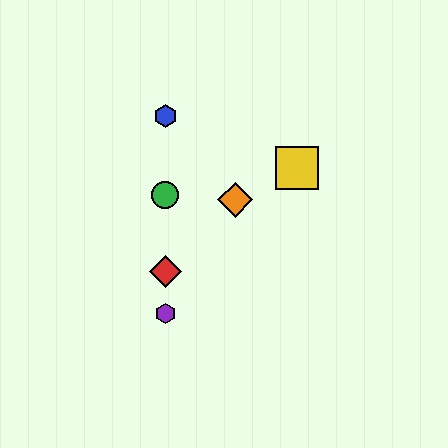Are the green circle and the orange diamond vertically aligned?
No, the green circle is at x≈165 and the orange diamond is at x≈235.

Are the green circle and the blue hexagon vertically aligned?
Yes, both are at x≈165.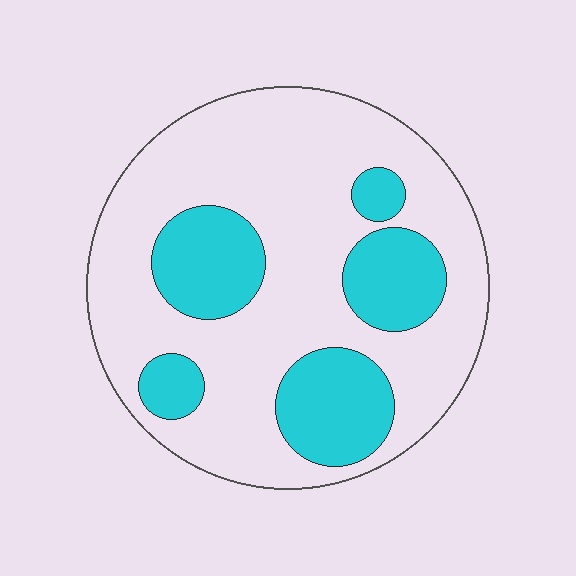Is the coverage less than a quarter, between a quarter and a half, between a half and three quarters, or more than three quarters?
Between a quarter and a half.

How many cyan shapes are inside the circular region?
5.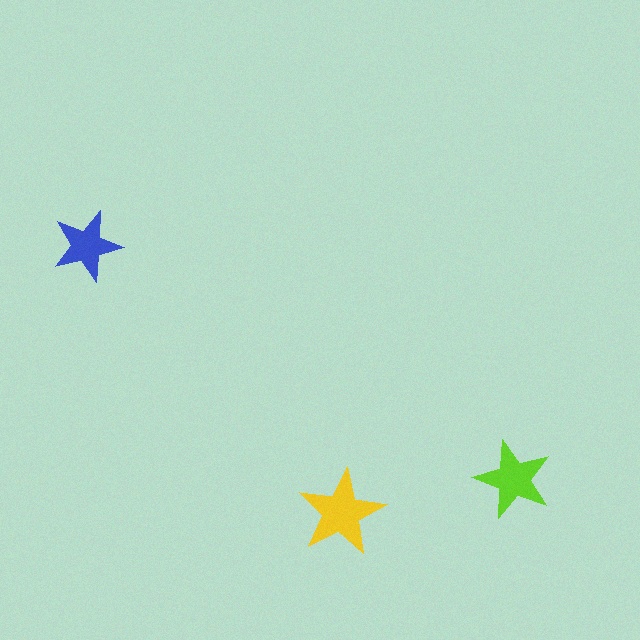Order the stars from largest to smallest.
the yellow one, the lime one, the blue one.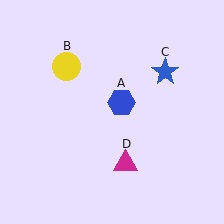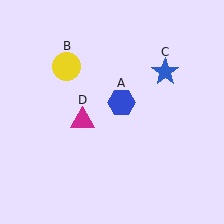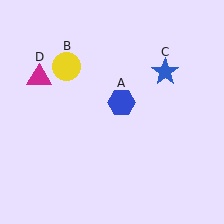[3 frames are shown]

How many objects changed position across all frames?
1 object changed position: magenta triangle (object D).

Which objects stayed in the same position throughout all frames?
Blue hexagon (object A) and yellow circle (object B) and blue star (object C) remained stationary.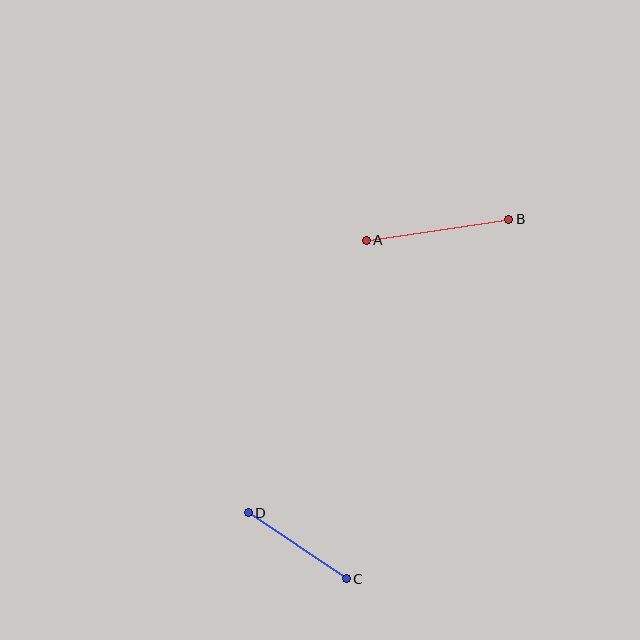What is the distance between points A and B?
The distance is approximately 144 pixels.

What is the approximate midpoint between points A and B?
The midpoint is at approximately (438, 230) pixels.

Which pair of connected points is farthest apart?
Points A and B are farthest apart.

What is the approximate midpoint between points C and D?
The midpoint is at approximately (297, 546) pixels.